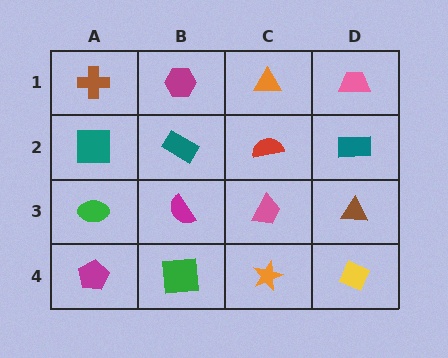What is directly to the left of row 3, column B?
A green ellipse.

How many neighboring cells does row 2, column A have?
3.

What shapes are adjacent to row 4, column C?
A pink trapezoid (row 3, column C), a green square (row 4, column B), a yellow diamond (row 4, column D).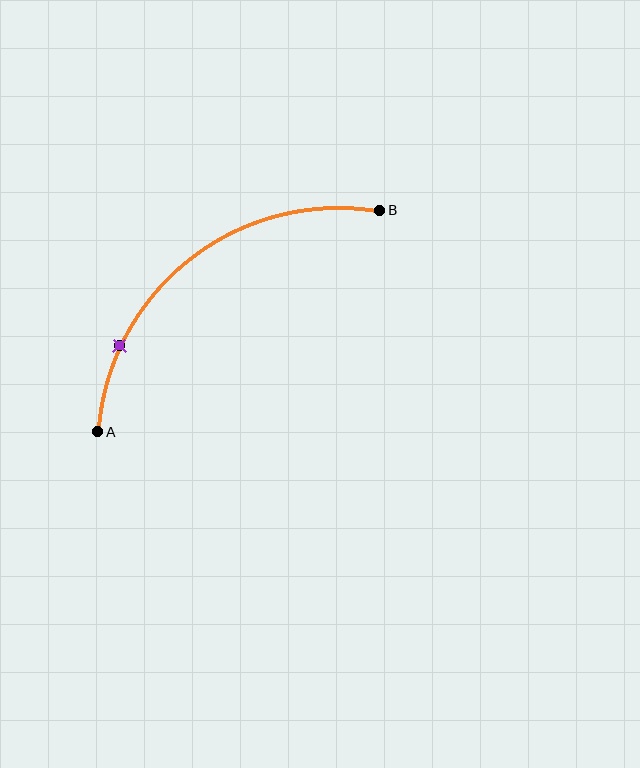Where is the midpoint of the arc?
The arc midpoint is the point on the curve farthest from the straight line joining A and B. It sits above and to the left of that line.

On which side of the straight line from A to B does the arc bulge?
The arc bulges above and to the left of the straight line connecting A and B.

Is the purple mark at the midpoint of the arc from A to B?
No. The purple mark lies on the arc but is closer to endpoint A. The arc midpoint would be at the point on the curve equidistant along the arc from both A and B.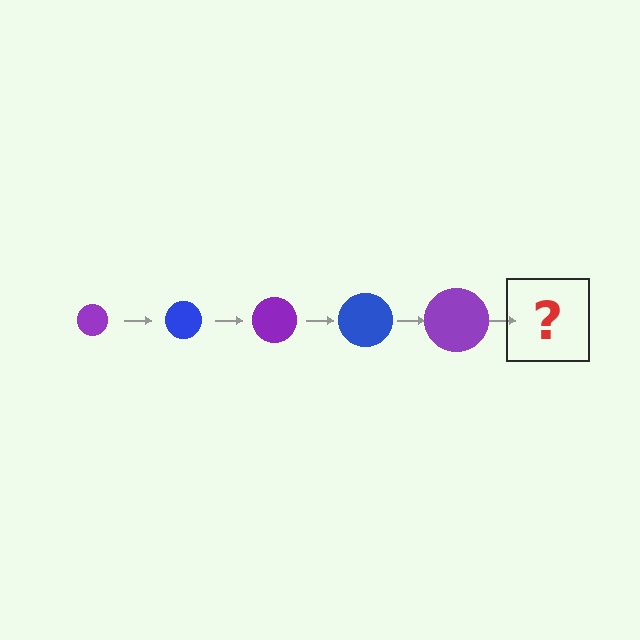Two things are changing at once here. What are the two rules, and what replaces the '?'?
The two rules are that the circle grows larger each step and the color cycles through purple and blue. The '?' should be a blue circle, larger than the previous one.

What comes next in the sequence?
The next element should be a blue circle, larger than the previous one.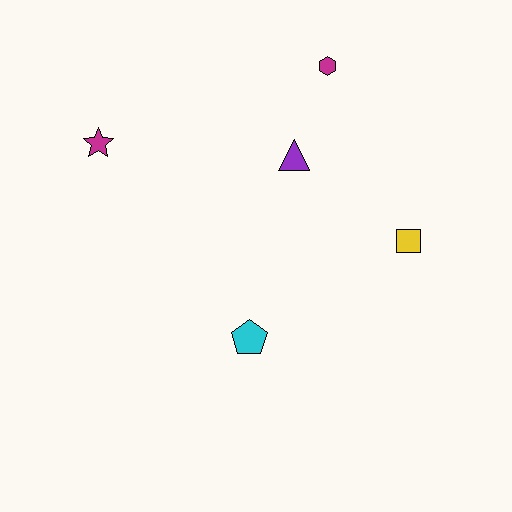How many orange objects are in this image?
There are no orange objects.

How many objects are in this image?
There are 5 objects.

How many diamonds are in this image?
There are no diamonds.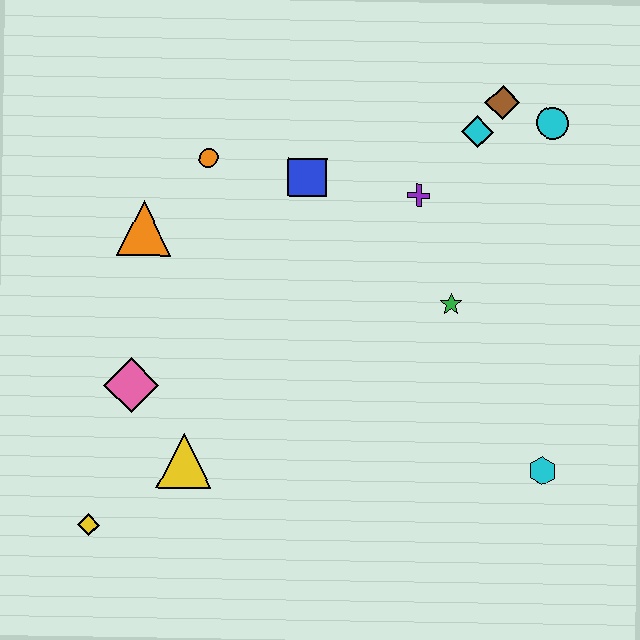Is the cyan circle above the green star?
Yes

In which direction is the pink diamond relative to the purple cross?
The pink diamond is to the left of the purple cross.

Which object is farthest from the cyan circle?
The yellow diamond is farthest from the cyan circle.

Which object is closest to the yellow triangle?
The pink diamond is closest to the yellow triangle.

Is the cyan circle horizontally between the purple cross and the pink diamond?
No